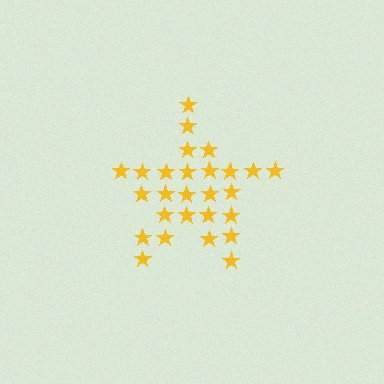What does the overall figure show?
The overall figure shows a star.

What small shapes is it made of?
It is made of small stars.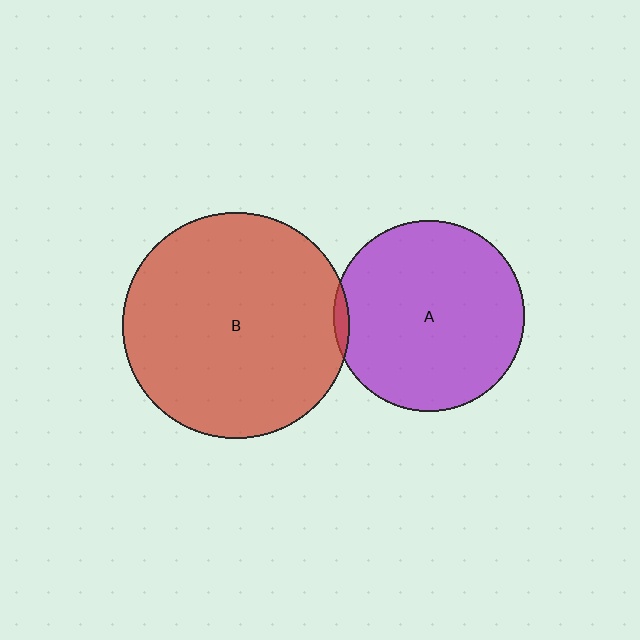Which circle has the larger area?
Circle B (red).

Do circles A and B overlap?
Yes.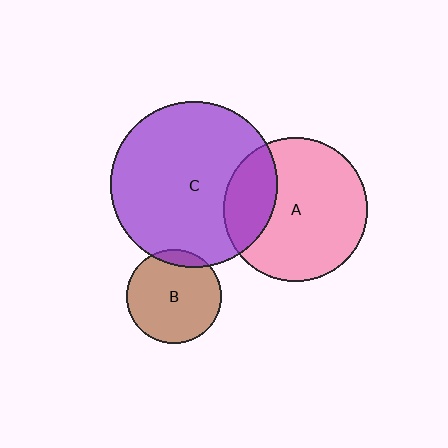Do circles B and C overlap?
Yes.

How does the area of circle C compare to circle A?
Approximately 1.3 times.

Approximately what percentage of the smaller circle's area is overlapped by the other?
Approximately 10%.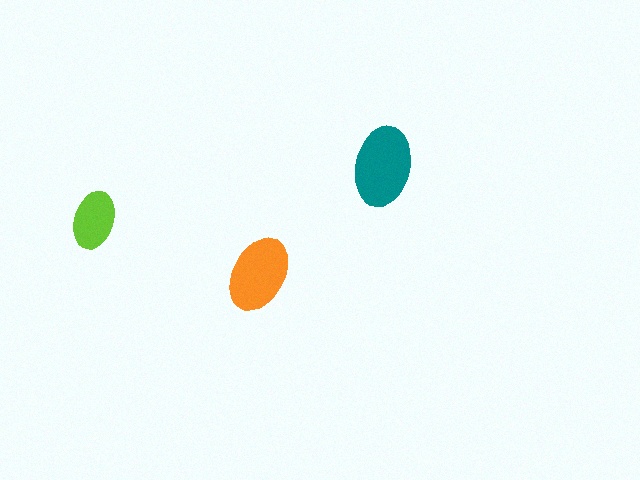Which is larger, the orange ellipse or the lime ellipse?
The orange one.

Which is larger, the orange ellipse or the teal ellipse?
The teal one.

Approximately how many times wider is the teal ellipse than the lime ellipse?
About 1.5 times wider.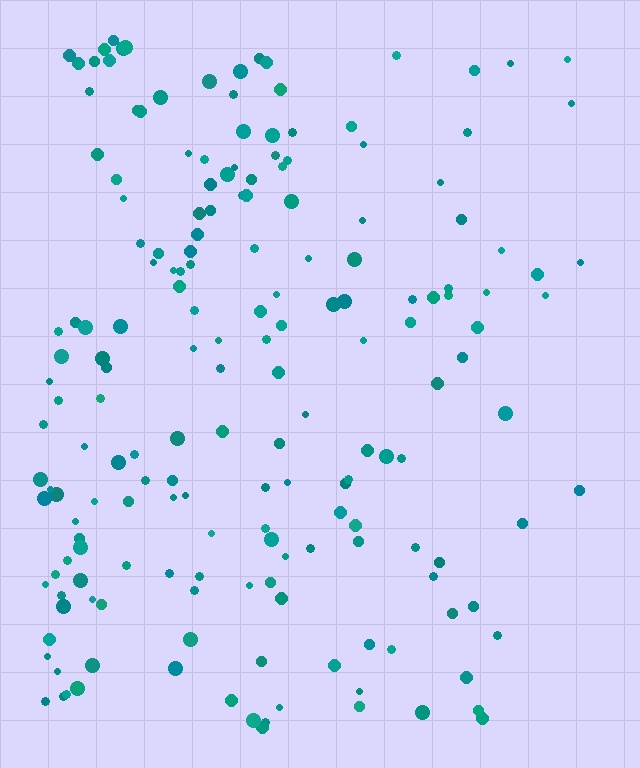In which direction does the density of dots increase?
From right to left, with the left side densest.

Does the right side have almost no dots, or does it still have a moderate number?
Still a moderate number, just noticeably fewer than the left.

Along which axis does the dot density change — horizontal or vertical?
Horizontal.